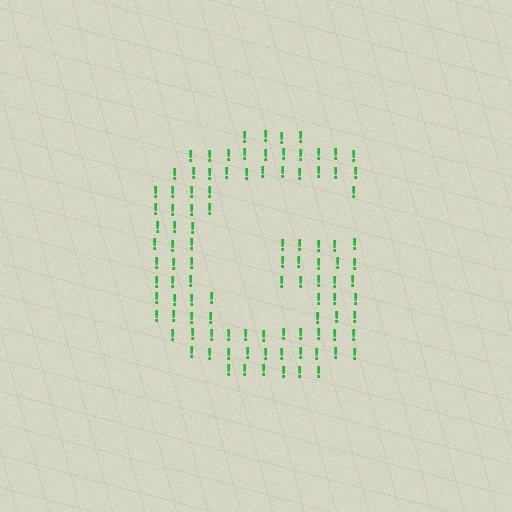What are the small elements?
The small elements are exclamation marks.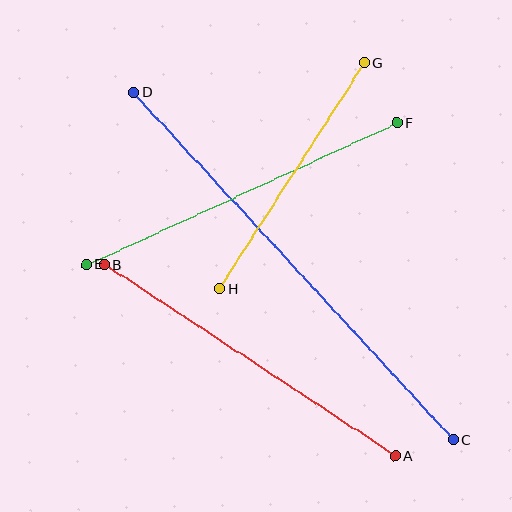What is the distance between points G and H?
The distance is approximately 268 pixels.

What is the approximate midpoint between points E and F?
The midpoint is at approximately (242, 194) pixels.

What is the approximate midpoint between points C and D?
The midpoint is at approximately (293, 266) pixels.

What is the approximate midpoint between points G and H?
The midpoint is at approximately (292, 176) pixels.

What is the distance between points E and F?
The distance is approximately 341 pixels.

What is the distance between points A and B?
The distance is approximately 348 pixels.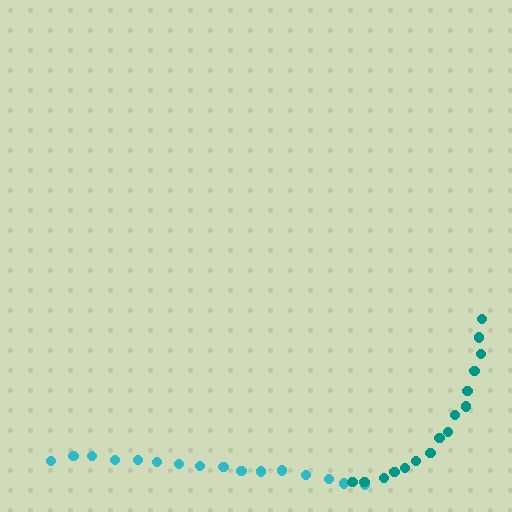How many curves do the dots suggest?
There are 2 distinct paths.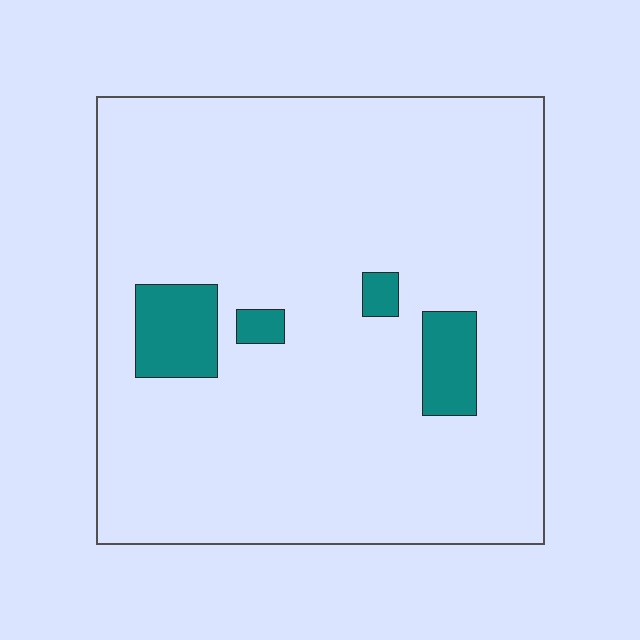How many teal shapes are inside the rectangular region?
4.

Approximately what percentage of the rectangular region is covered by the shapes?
Approximately 10%.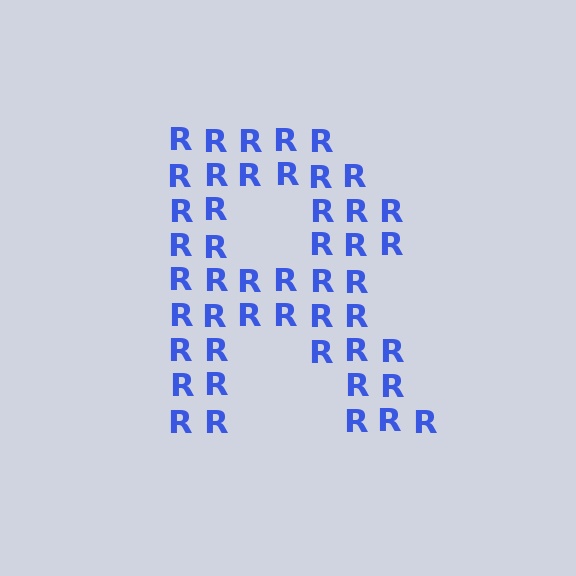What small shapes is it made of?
It is made of small letter R's.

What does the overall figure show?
The overall figure shows the letter R.